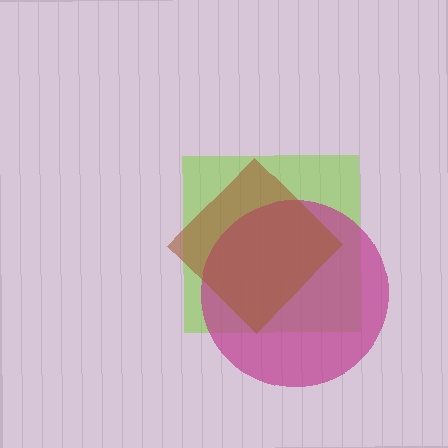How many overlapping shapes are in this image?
There are 3 overlapping shapes in the image.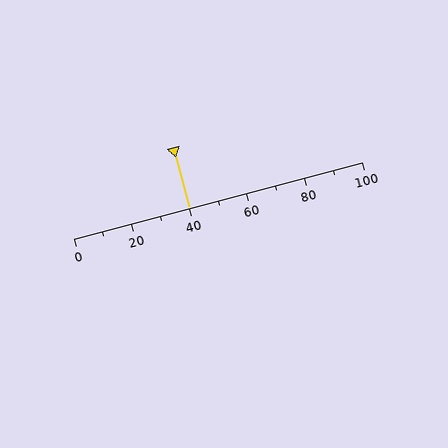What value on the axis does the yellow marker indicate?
The marker indicates approximately 40.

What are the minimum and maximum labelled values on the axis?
The axis runs from 0 to 100.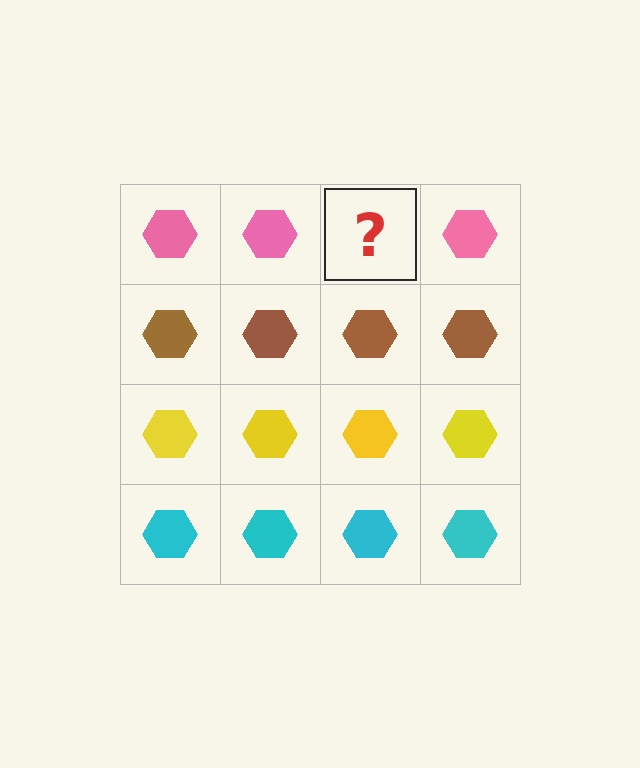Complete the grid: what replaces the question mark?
The question mark should be replaced with a pink hexagon.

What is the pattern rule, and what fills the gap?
The rule is that each row has a consistent color. The gap should be filled with a pink hexagon.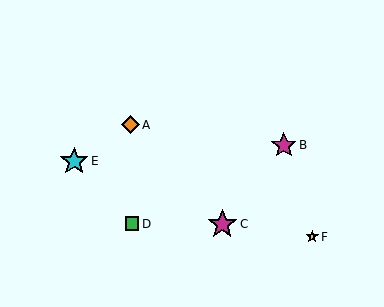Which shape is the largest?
The magenta star (labeled C) is the largest.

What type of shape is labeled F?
Shape F is a yellow star.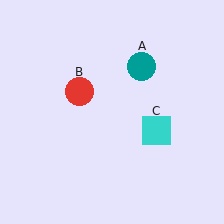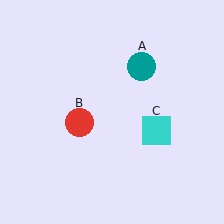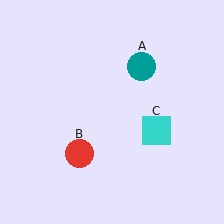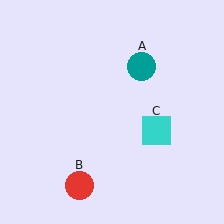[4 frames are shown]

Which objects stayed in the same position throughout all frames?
Teal circle (object A) and cyan square (object C) remained stationary.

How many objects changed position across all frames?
1 object changed position: red circle (object B).